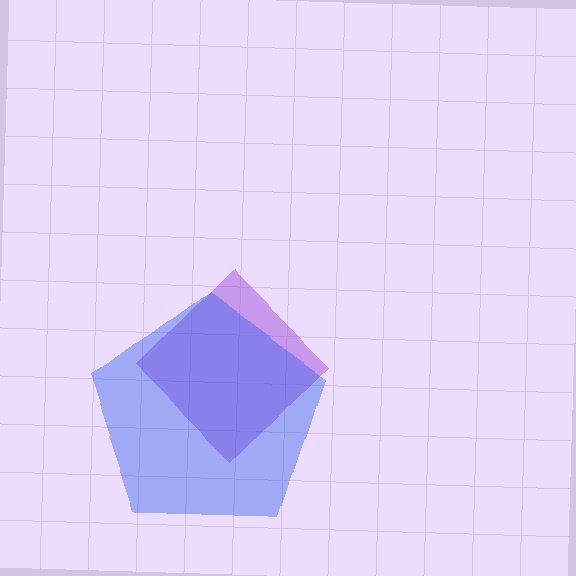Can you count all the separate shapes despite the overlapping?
Yes, there are 2 separate shapes.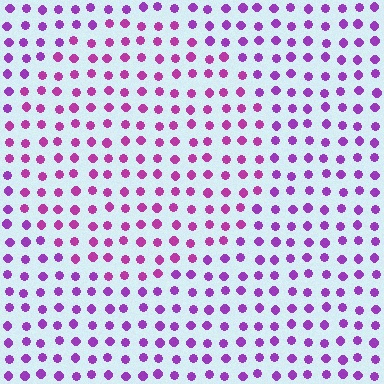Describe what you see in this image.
The image is filled with small purple elements in a uniform arrangement. A circle-shaped region is visible where the elements are tinted to a slightly different hue, forming a subtle color boundary.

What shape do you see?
I see a circle.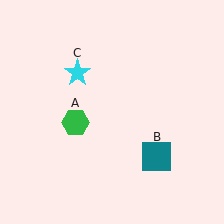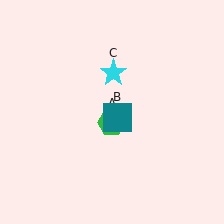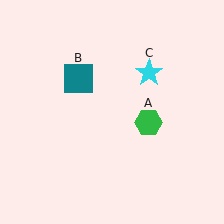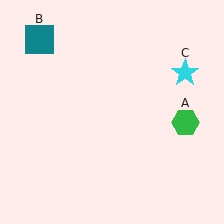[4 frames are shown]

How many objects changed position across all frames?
3 objects changed position: green hexagon (object A), teal square (object B), cyan star (object C).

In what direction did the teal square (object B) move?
The teal square (object B) moved up and to the left.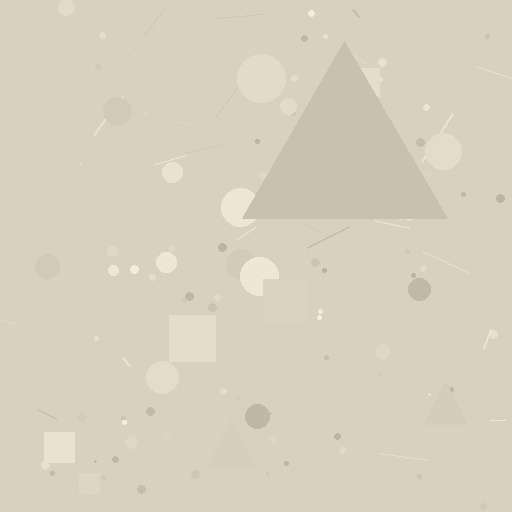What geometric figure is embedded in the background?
A triangle is embedded in the background.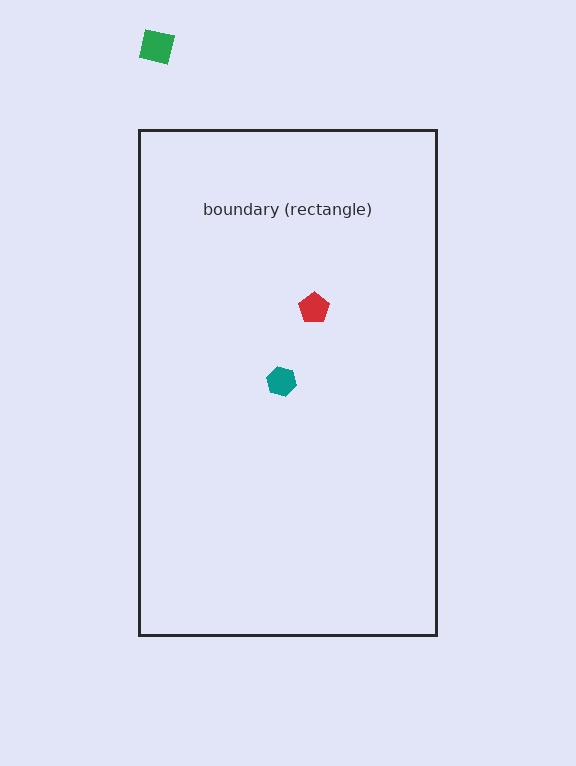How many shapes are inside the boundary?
2 inside, 1 outside.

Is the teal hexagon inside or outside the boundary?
Inside.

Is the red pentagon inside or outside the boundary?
Inside.